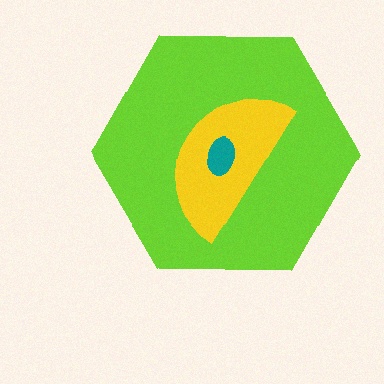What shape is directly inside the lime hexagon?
The yellow semicircle.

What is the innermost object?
The teal ellipse.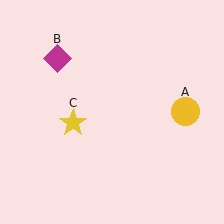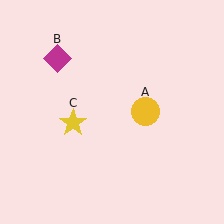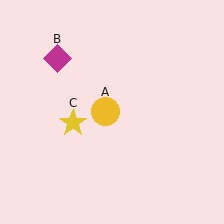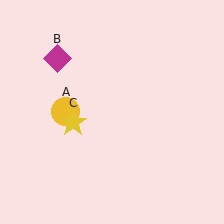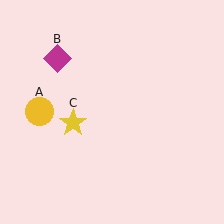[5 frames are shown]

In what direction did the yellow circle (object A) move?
The yellow circle (object A) moved left.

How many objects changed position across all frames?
1 object changed position: yellow circle (object A).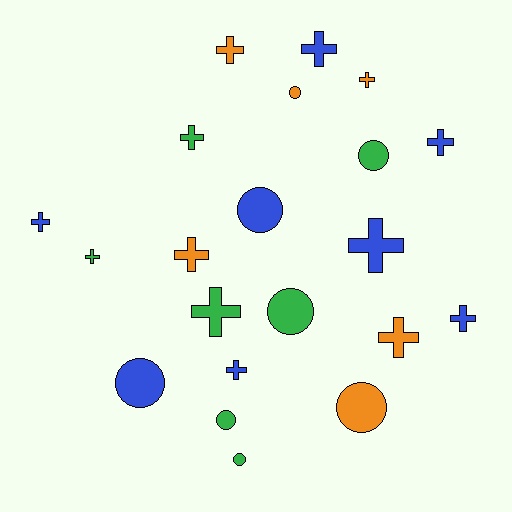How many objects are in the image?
There are 21 objects.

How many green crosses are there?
There are 3 green crosses.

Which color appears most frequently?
Blue, with 8 objects.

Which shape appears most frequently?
Cross, with 13 objects.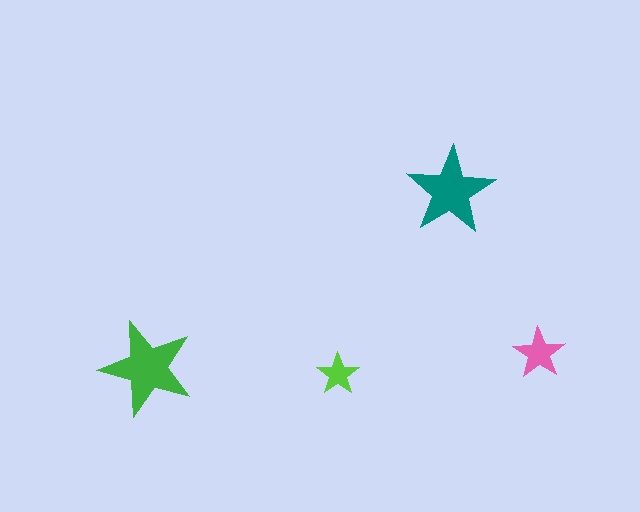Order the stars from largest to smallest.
the green one, the teal one, the pink one, the lime one.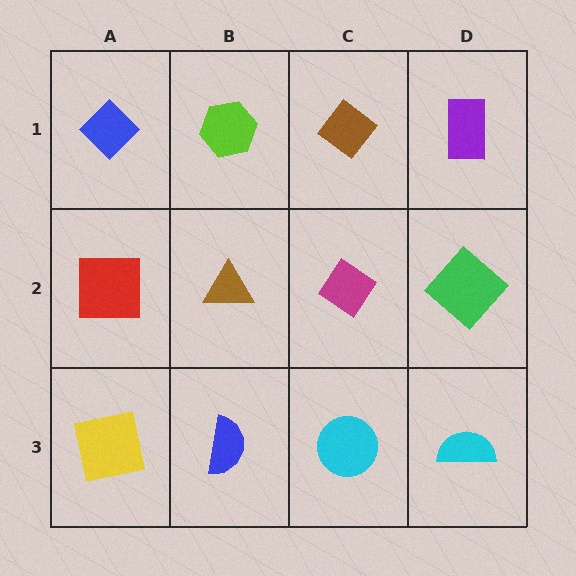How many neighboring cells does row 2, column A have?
3.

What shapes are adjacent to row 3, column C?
A magenta diamond (row 2, column C), a blue semicircle (row 3, column B), a cyan semicircle (row 3, column D).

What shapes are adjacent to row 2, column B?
A lime hexagon (row 1, column B), a blue semicircle (row 3, column B), a red square (row 2, column A), a magenta diamond (row 2, column C).